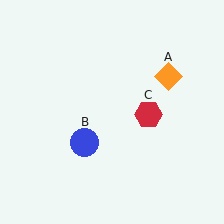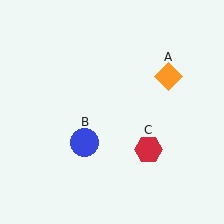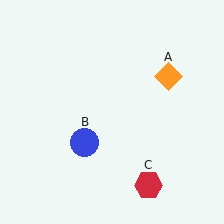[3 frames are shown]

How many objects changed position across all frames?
1 object changed position: red hexagon (object C).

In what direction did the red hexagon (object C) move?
The red hexagon (object C) moved down.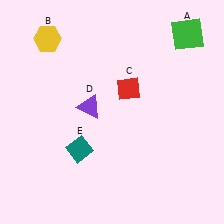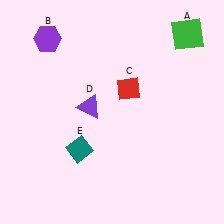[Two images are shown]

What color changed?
The hexagon (B) changed from yellow in Image 1 to purple in Image 2.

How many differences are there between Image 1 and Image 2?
There is 1 difference between the two images.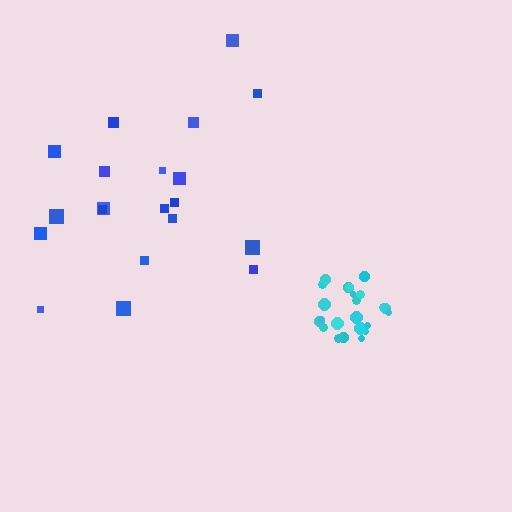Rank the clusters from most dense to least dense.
cyan, blue.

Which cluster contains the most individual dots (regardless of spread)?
Cyan (23).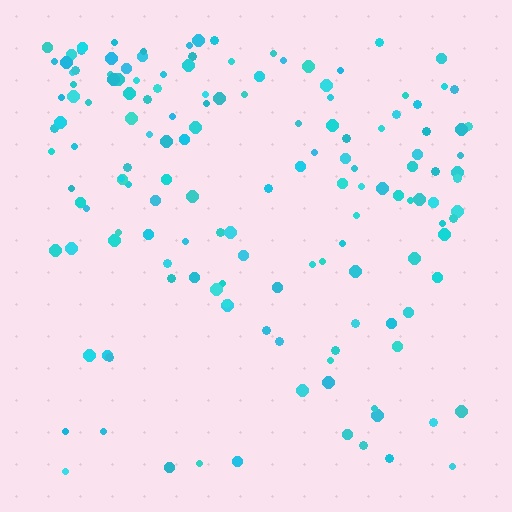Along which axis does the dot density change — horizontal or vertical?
Vertical.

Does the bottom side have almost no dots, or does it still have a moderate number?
Still a moderate number, just noticeably fewer than the top.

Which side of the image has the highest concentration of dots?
The top.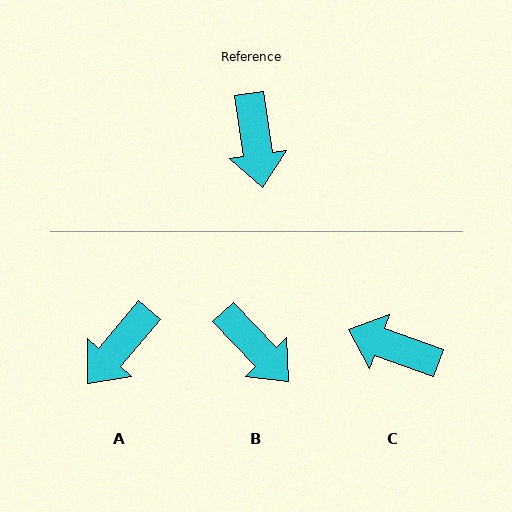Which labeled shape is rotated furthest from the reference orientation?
C, about 119 degrees away.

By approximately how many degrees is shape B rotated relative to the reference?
Approximately 35 degrees counter-clockwise.